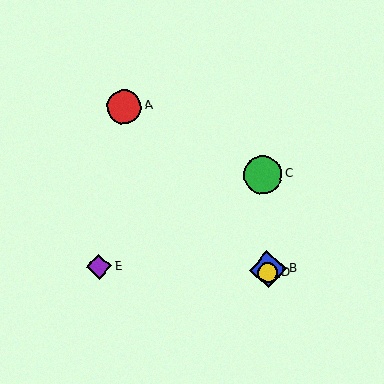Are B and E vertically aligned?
No, B is at x≈268 and E is at x≈99.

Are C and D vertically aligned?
Yes, both are at x≈263.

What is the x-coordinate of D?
Object D is at x≈268.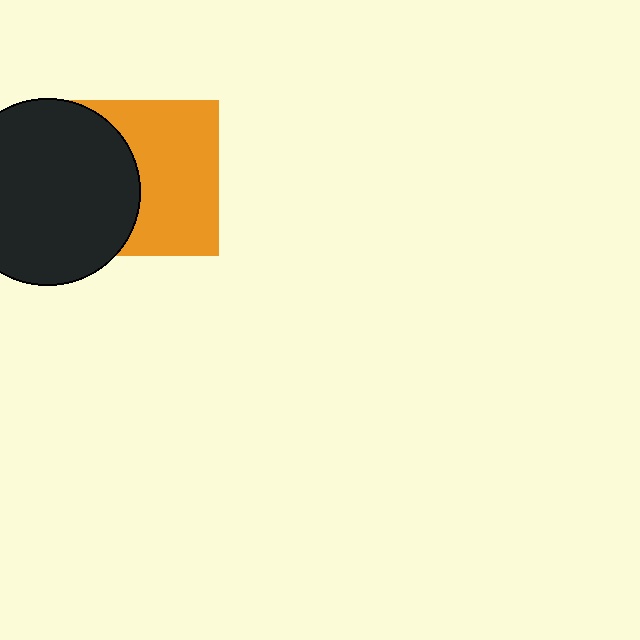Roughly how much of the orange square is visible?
About half of it is visible (roughly 60%).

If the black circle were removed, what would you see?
You would see the complete orange square.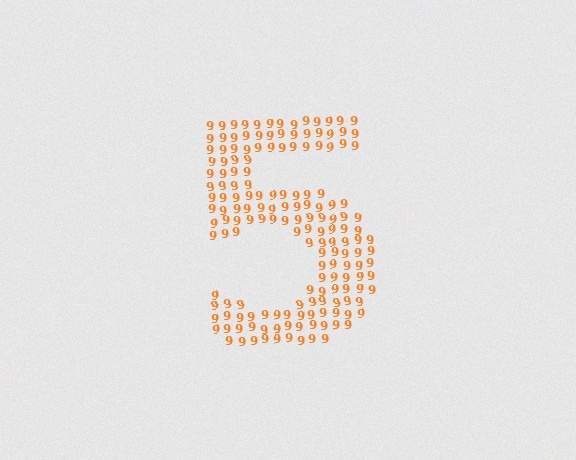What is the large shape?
The large shape is the digit 5.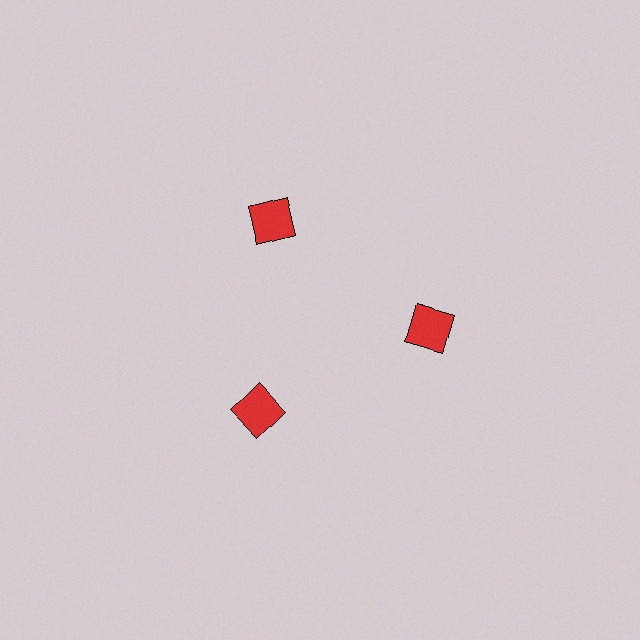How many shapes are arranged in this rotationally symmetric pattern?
There are 3 shapes, arranged in 3 groups of 1.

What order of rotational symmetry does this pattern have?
This pattern has 3-fold rotational symmetry.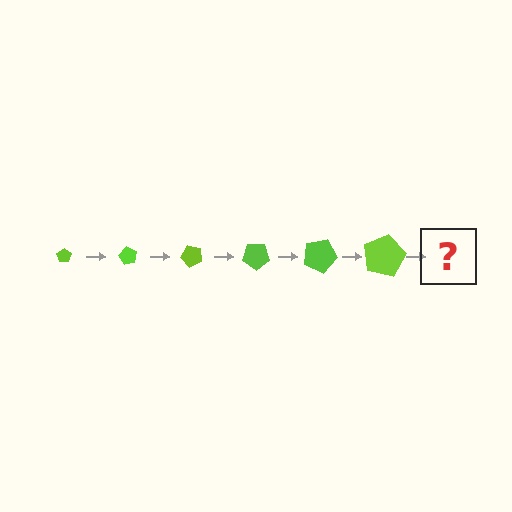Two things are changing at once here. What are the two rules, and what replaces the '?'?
The two rules are that the pentagon grows larger each step and it rotates 60 degrees each step. The '?' should be a pentagon, larger than the previous one and rotated 360 degrees from the start.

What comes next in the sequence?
The next element should be a pentagon, larger than the previous one and rotated 360 degrees from the start.